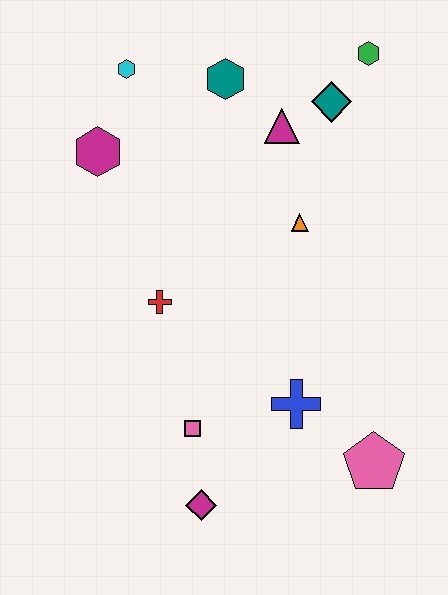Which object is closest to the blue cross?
The pink pentagon is closest to the blue cross.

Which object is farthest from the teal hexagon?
The magenta diamond is farthest from the teal hexagon.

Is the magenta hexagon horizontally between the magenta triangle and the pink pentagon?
No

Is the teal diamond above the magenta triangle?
Yes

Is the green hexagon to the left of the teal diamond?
No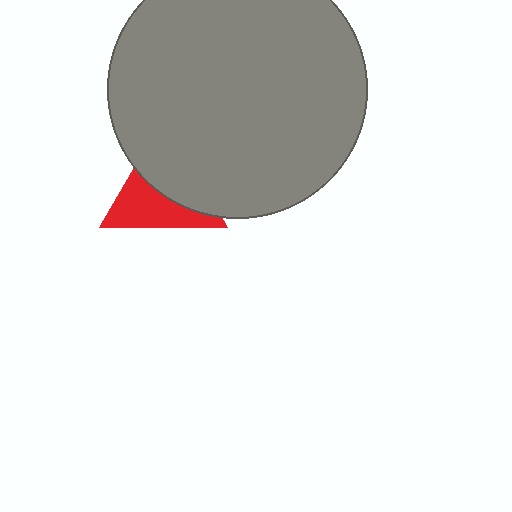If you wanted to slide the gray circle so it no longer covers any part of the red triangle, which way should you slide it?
Slide it up — that is the most direct way to separate the two shapes.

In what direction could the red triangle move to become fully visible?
The red triangle could move down. That would shift it out from behind the gray circle entirely.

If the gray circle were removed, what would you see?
You would see the complete red triangle.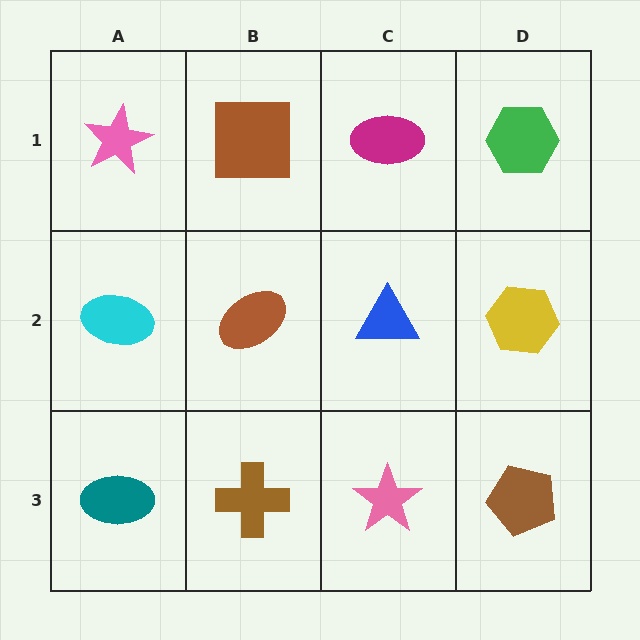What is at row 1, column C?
A magenta ellipse.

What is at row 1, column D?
A green hexagon.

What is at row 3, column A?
A teal ellipse.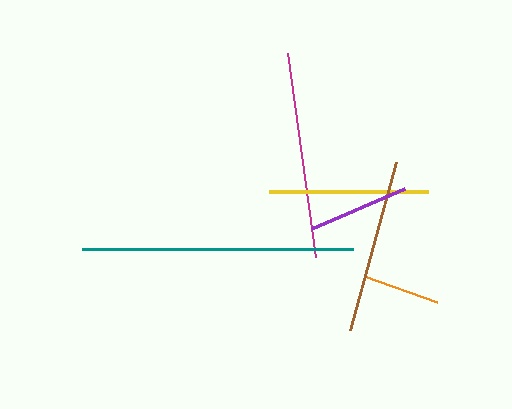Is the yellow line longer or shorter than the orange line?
The yellow line is longer than the orange line.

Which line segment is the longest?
The teal line is the longest at approximately 270 pixels.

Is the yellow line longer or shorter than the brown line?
The brown line is longer than the yellow line.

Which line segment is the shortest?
The orange line is the shortest at approximately 77 pixels.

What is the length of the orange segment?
The orange segment is approximately 77 pixels long.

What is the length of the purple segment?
The purple segment is approximately 101 pixels long.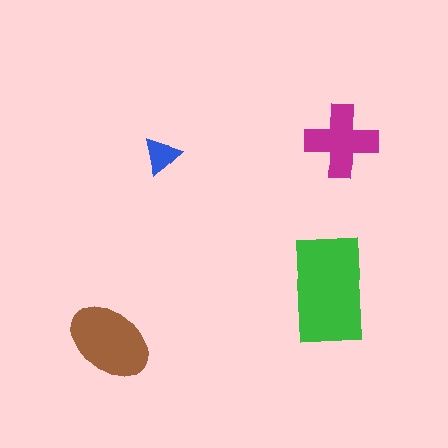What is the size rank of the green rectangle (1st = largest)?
1st.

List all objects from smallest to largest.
The blue triangle, the magenta cross, the brown ellipse, the green rectangle.